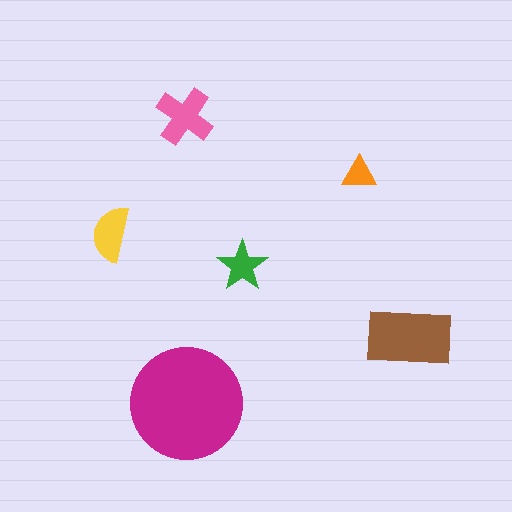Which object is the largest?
The magenta circle.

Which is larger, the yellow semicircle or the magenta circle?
The magenta circle.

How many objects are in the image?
There are 6 objects in the image.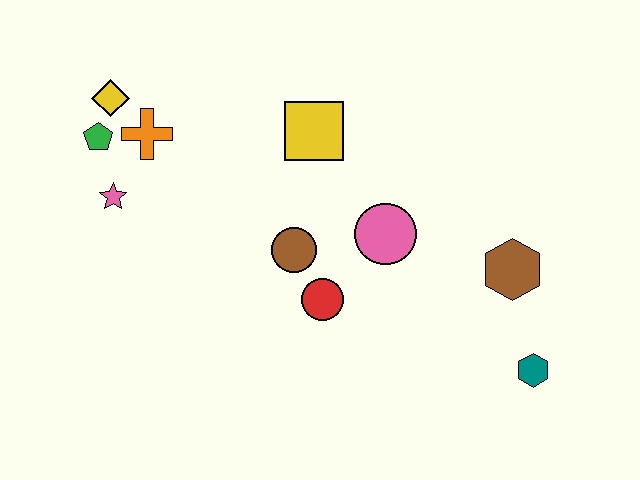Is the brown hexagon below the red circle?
No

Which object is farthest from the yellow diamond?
The teal hexagon is farthest from the yellow diamond.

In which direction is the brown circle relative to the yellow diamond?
The brown circle is to the right of the yellow diamond.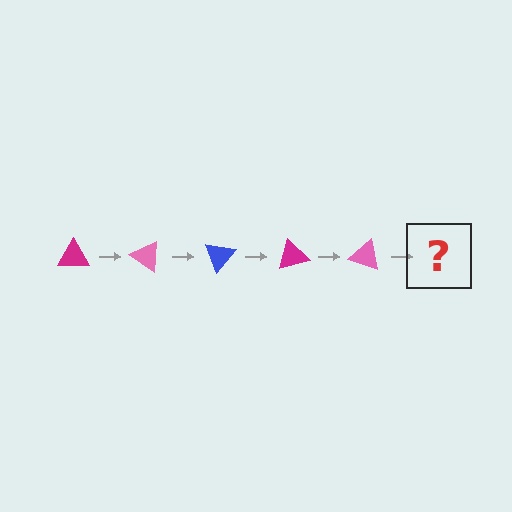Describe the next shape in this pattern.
It should be a blue triangle, rotated 175 degrees from the start.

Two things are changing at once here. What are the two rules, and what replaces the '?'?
The two rules are that it rotates 35 degrees each step and the color cycles through magenta, pink, and blue. The '?' should be a blue triangle, rotated 175 degrees from the start.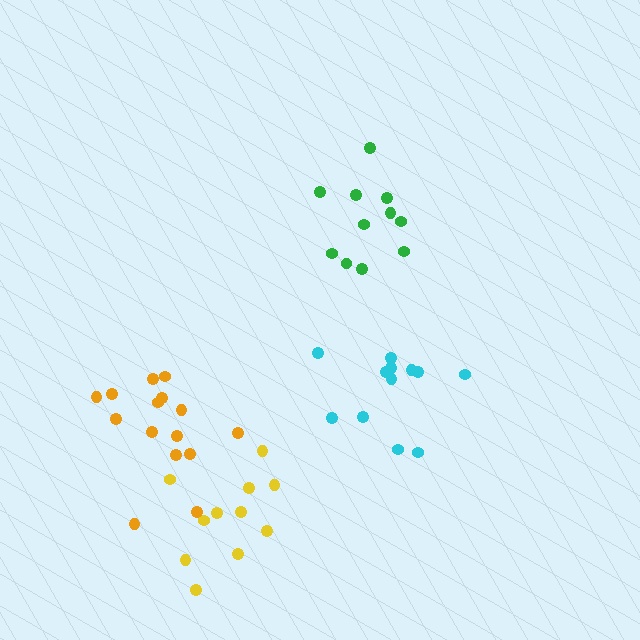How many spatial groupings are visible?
There are 4 spatial groupings.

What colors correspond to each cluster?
The clusters are colored: cyan, green, yellow, orange.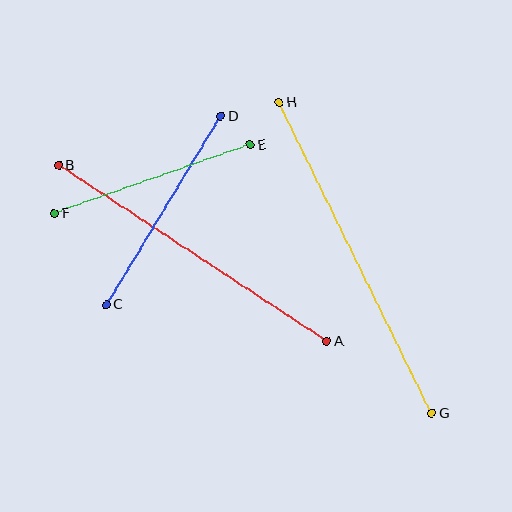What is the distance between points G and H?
The distance is approximately 347 pixels.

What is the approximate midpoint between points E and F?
The midpoint is at approximately (152, 179) pixels.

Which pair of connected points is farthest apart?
Points G and H are farthest apart.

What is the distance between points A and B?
The distance is approximately 321 pixels.